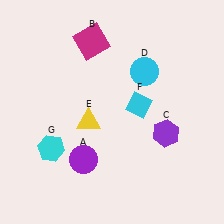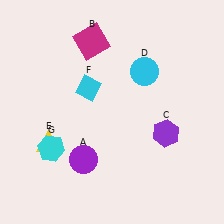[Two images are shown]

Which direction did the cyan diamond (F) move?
The cyan diamond (F) moved left.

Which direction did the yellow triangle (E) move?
The yellow triangle (E) moved left.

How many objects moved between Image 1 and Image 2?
2 objects moved between the two images.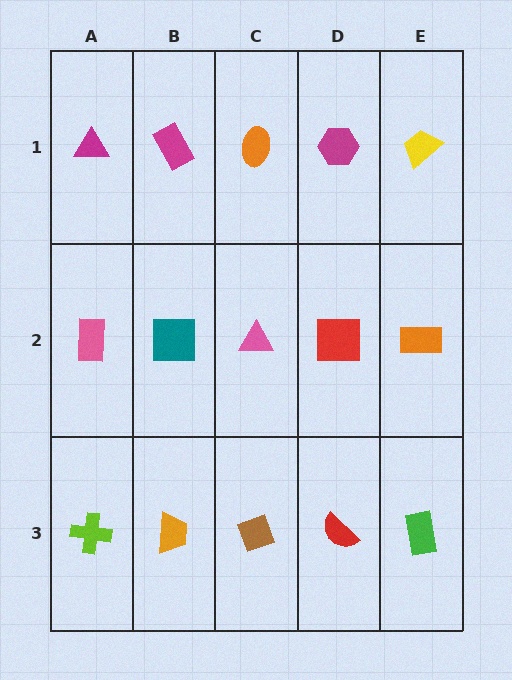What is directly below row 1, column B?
A teal square.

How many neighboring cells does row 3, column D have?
3.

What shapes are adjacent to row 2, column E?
A yellow trapezoid (row 1, column E), a green rectangle (row 3, column E), a red square (row 2, column D).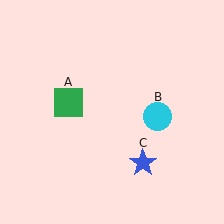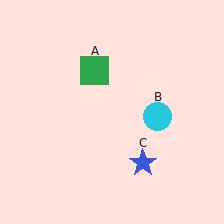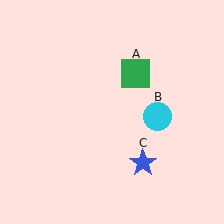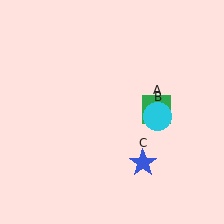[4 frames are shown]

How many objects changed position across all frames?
1 object changed position: green square (object A).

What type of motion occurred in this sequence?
The green square (object A) rotated clockwise around the center of the scene.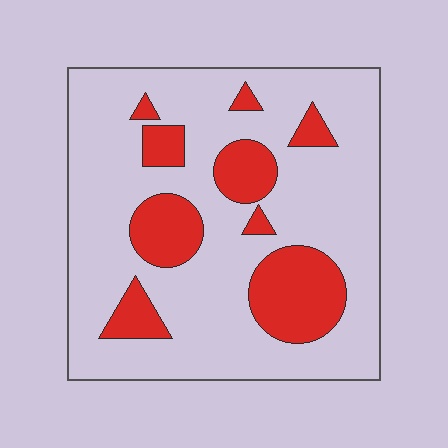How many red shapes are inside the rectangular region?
9.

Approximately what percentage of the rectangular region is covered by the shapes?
Approximately 25%.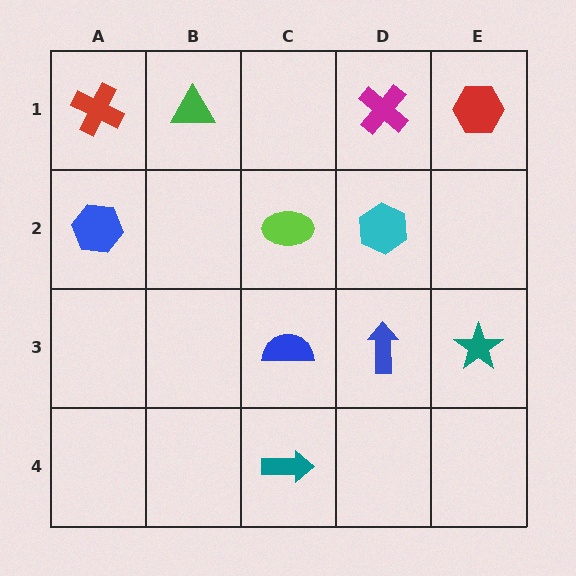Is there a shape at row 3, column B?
No, that cell is empty.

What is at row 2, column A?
A blue hexagon.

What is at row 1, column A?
A red cross.